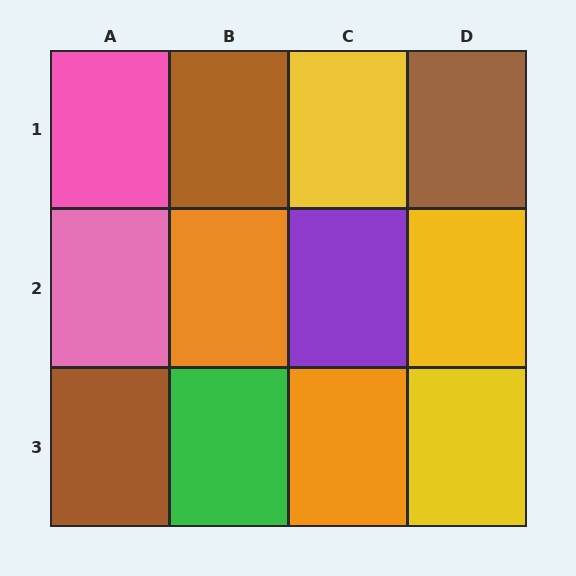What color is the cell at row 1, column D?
Brown.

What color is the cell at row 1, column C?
Yellow.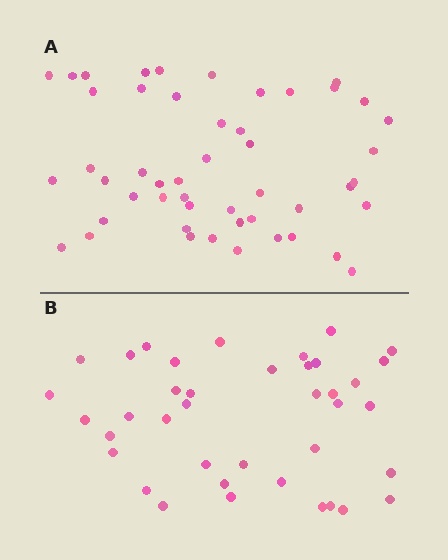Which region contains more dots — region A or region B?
Region A (the top region) has more dots.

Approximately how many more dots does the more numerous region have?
Region A has roughly 10 or so more dots than region B.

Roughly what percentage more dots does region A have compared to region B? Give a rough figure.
About 25% more.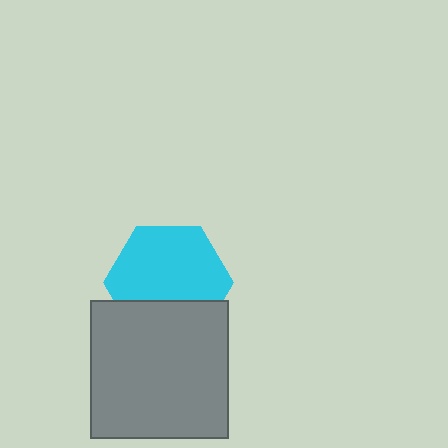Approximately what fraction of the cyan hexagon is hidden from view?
Roughly 32% of the cyan hexagon is hidden behind the gray square.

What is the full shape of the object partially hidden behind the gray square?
The partially hidden object is a cyan hexagon.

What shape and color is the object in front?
The object in front is a gray square.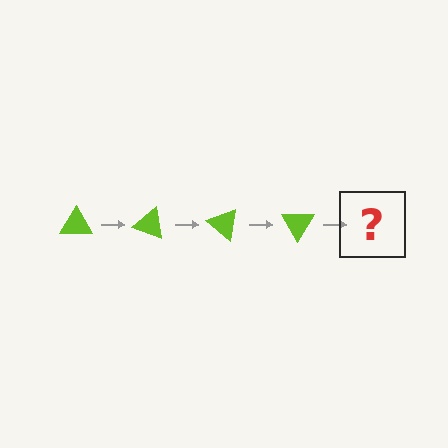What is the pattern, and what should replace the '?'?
The pattern is that the triangle rotates 20 degrees each step. The '?' should be a lime triangle rotated 80 degrees.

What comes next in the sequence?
The next element should be a lime triangle rotated 80 degrees.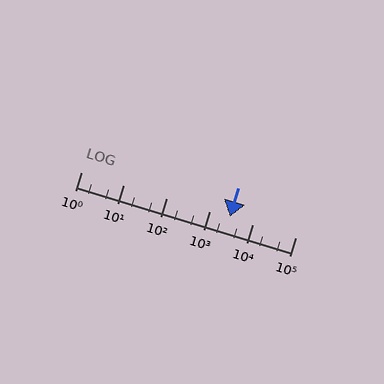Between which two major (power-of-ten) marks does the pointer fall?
The pointer is between 1000 and 10000.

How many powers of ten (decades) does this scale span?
The scale spans 5 decades, from 1 to 100000.